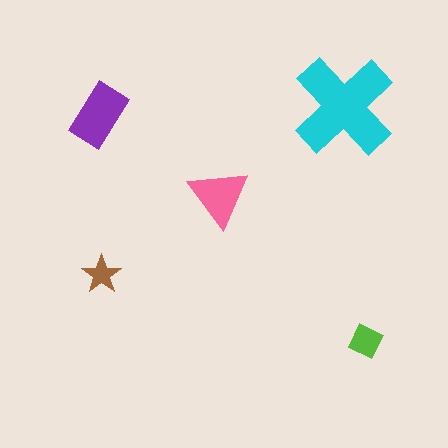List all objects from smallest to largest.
The brown star, the lime square, the pink triangle, the purple rectangle, the cyan cross.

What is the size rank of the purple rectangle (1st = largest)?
2nd.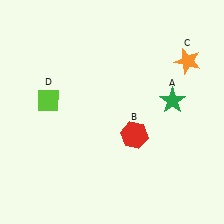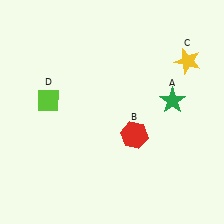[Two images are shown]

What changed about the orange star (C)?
In Image 1, C is orange. In Image 2, it changed to yellow.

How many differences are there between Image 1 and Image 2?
There is 1 difference between the two images.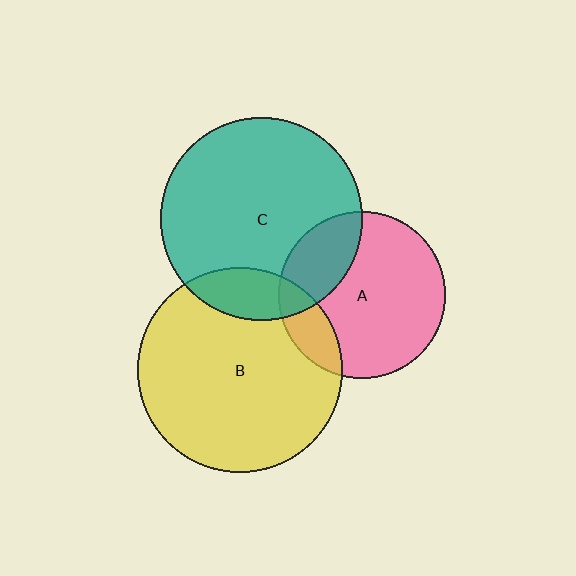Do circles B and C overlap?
Yes.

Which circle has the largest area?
Circle B (yellow).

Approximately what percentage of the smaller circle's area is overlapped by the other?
Approximately 15%.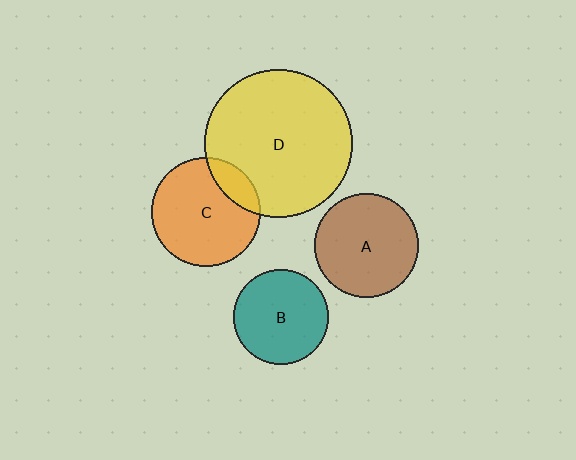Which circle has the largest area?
Circle D (yellow).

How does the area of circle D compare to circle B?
Approximately 2.4 times.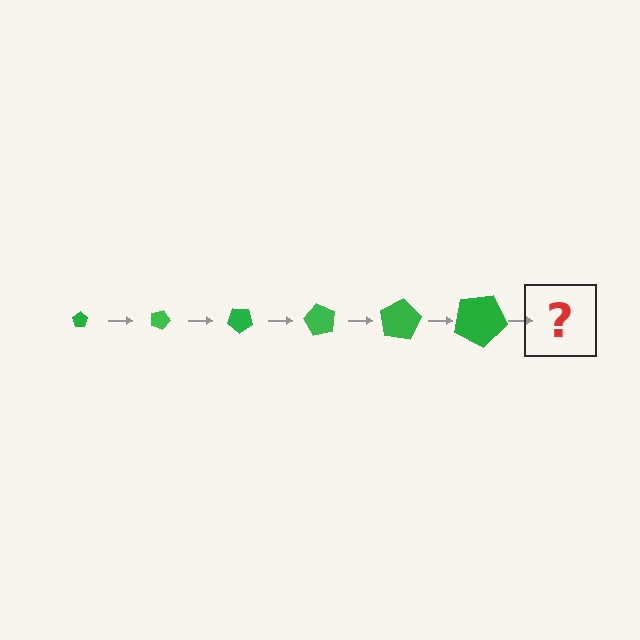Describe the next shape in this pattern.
It should be a pentagon, larger than the previous one and rotated 120 degrees from the start.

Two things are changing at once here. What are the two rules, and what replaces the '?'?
The two rules are that the pentagon grows larger each step and it rotates 20 degrees each step. The '?' should be a pentagon, larger than the previous one and rotated 120 degrees from the start.